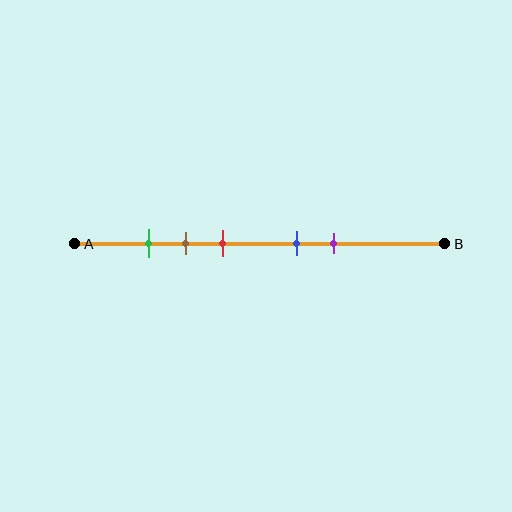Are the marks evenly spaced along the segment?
No, the marks are not evenly spaced.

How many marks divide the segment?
There are 5 marks dividing the segment.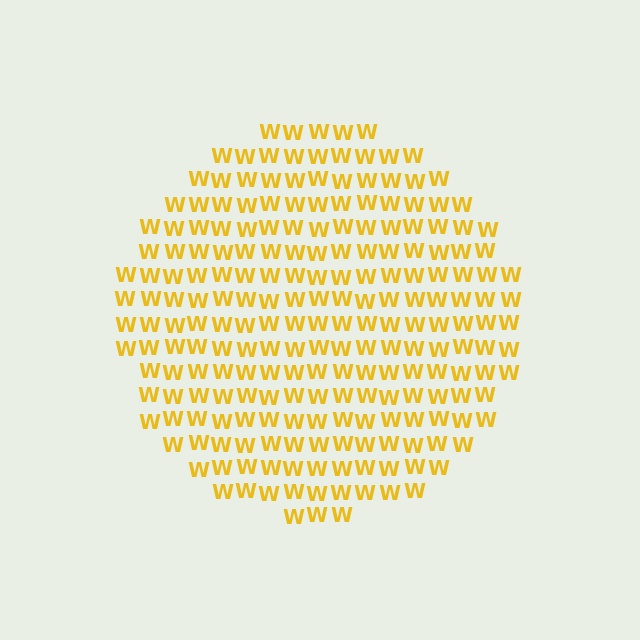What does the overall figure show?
The overall figure shows a circle.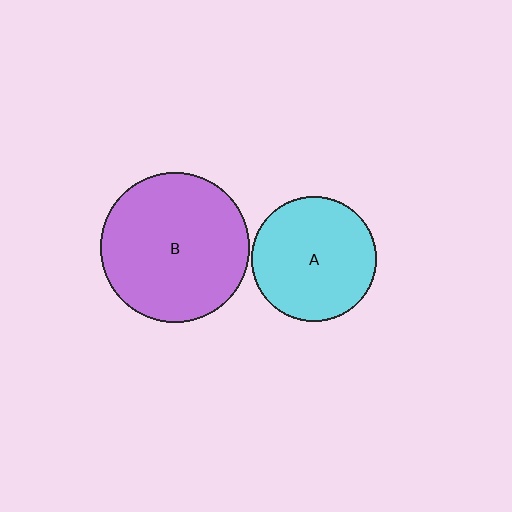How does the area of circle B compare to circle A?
Approximately 1.4 times.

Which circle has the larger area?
Circle B (purple).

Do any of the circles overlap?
No, none of the circles overlap.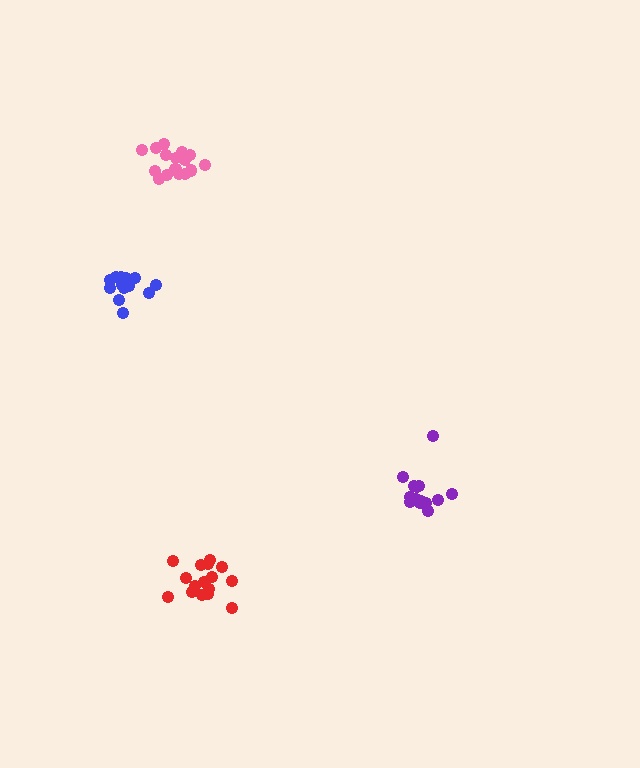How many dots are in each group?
Group 1: 16 dots, Group 2: 13 dots, Group 3: 18 dots, Group 4: 14 dots (61 total).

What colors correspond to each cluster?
The clusters are colored: red, blue, pink, purple.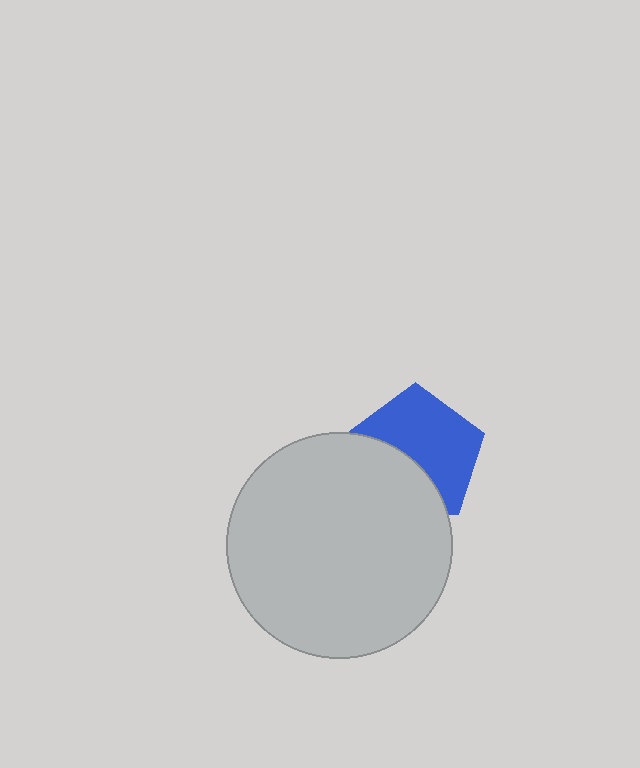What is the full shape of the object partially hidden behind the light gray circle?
The partially hidden object is a blue pentagon.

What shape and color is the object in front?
The object in front is a light gray circle.